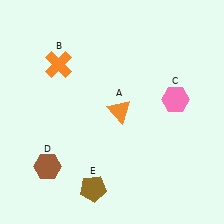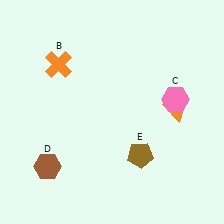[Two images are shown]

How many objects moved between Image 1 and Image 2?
2 objects moved between the two images.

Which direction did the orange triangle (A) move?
The orange triangle (A) moved right.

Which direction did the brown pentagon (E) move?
The brown pentagon (E) moved right.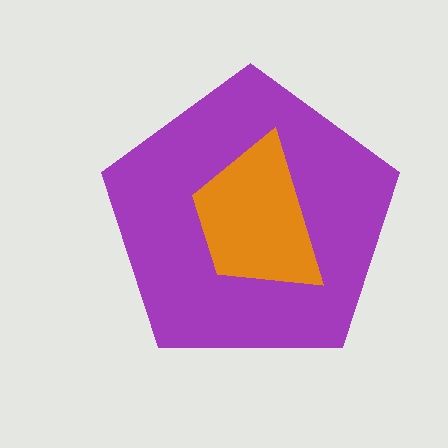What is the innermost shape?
The orange trapezoid.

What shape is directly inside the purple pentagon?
The orange trapezoid.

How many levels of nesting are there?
2.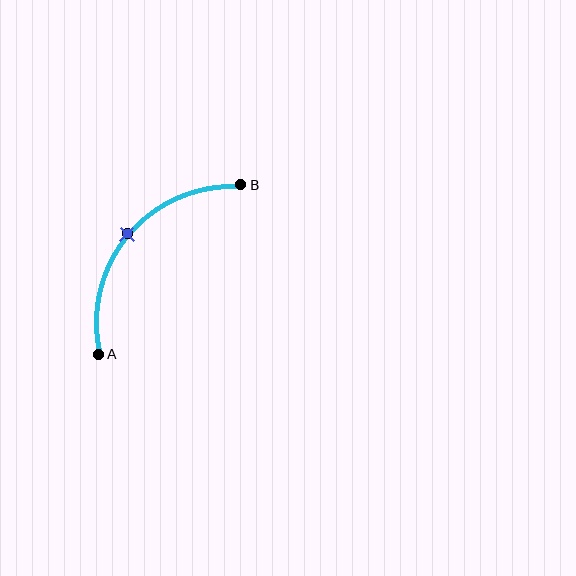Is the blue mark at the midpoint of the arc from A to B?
Yes. The blue mark lies on the arc at equal arc-length from both A and B — it is the arc midpoint.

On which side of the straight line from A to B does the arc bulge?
The arc bulges above and to the left of the straight line connecting A and B.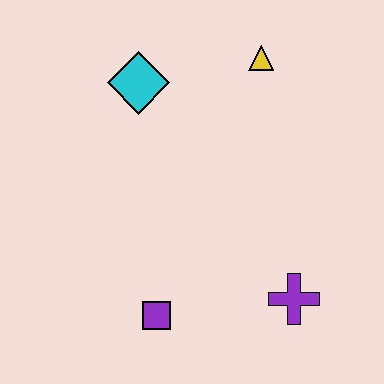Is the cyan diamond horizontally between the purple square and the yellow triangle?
No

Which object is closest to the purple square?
The purple cross is closest to the purple square.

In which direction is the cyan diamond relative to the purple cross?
The cyan diamond is above the purple cross.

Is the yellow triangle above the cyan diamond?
Yes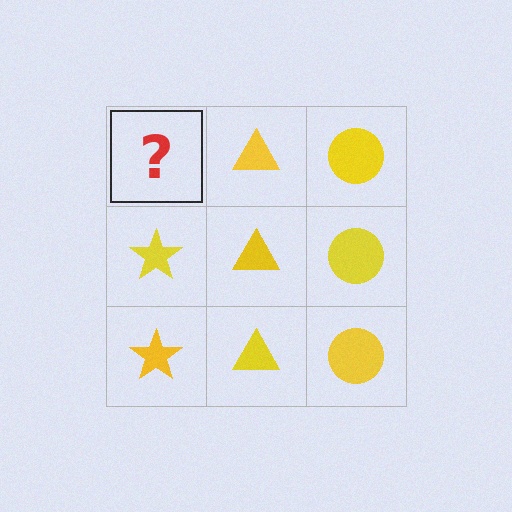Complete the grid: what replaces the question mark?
The question mark should be replaced with a yellow star.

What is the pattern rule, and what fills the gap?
The rule is that each column has a consistent shape. The gap should be filled with a yellow star.